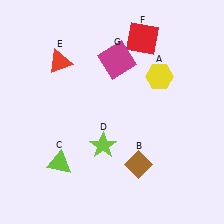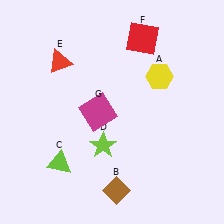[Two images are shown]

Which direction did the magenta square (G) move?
The magenta square (G) moved down.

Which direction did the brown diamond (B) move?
The brown diamond (B) moved down.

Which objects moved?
The objects that moved are: the brown diamond (B), the magenta square (G).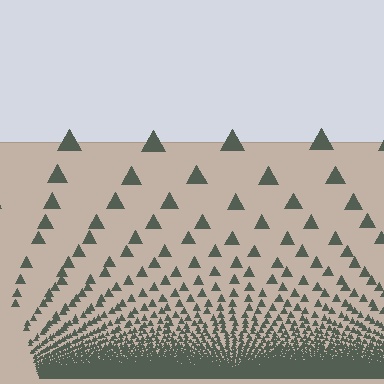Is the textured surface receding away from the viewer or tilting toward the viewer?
The surface appears to tilt toward the viewer. Texture elements get larger and sparser toward the top.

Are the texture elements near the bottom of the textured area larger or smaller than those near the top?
Smaller. The gradient is inverted — elements near the bottom are smaller and denser.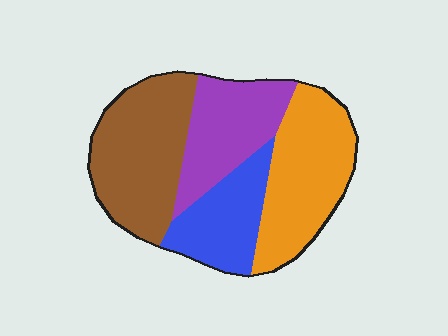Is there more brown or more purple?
Brown.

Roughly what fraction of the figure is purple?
Purple takes up about one fifth (1/5) of the figure.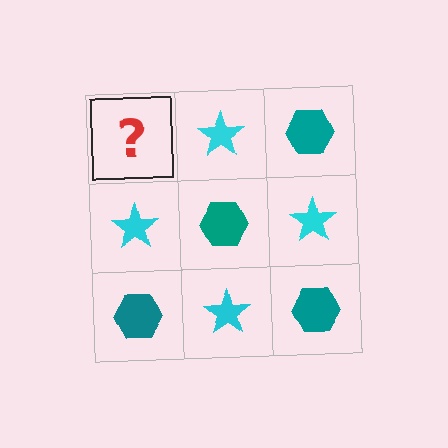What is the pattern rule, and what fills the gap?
The rule is that it alternates teal hexagon and cyan star in a checkerboard pattern. The gap should be filled with a teal hexagon.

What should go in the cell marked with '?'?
The missing cell should contain a teal hexagon.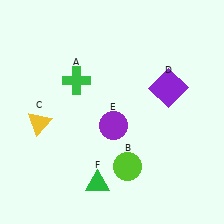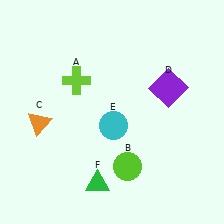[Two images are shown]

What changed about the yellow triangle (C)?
In Image 1, C is yellow. In Image 2, it changed to orange.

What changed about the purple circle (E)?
In Image 1, E is purple. In Image 2, it changed to cyan.